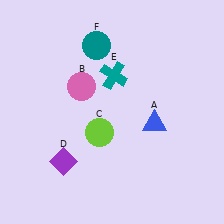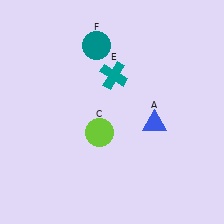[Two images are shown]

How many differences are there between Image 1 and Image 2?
There are 2 differences between the two images.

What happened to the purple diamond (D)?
The purple diamond (D) was removed in Image 2. It was in the bottom-left area of Image 1.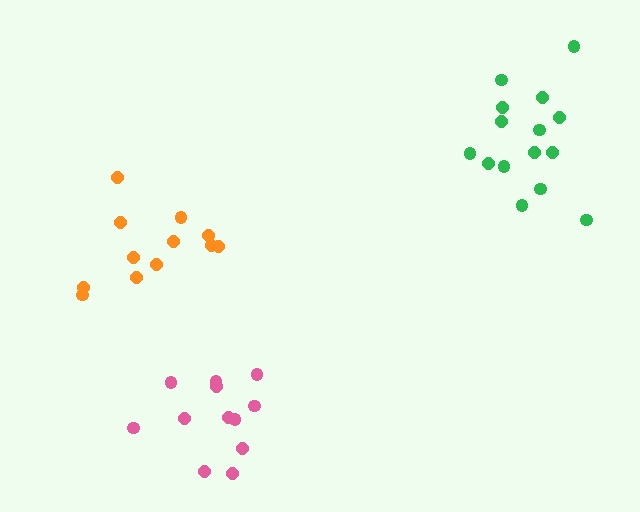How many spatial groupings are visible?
There are 3 spatial groupings.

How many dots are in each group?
Group 1: 15 dots, Group 2: 12 dots, Group 3: 12 dots (39 total).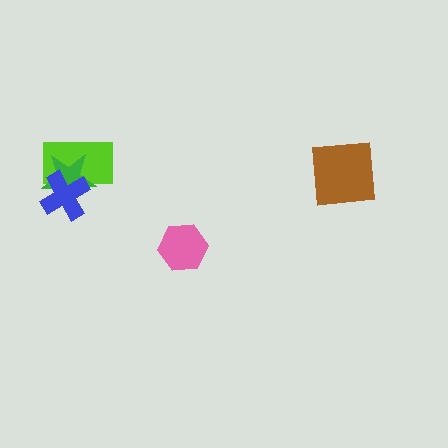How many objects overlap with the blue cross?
2 objects overlap with the blue cross.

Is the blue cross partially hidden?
No, no other shape covers it.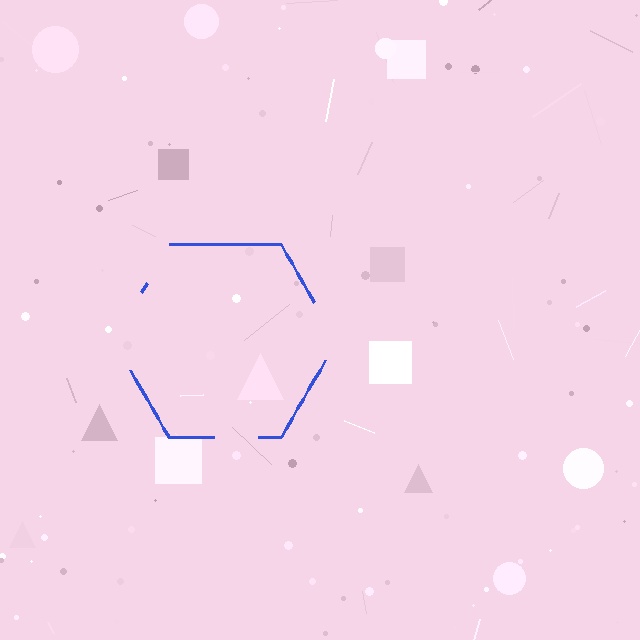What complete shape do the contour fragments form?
The contour fragments form a hexagon.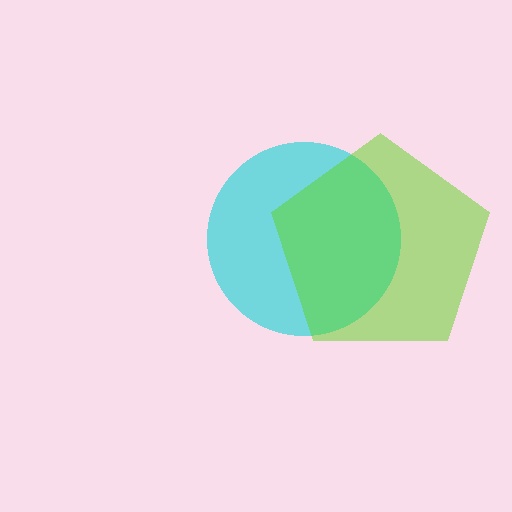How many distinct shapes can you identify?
There are 2 distinct shapes: a cyan circle, a lime pentagon.